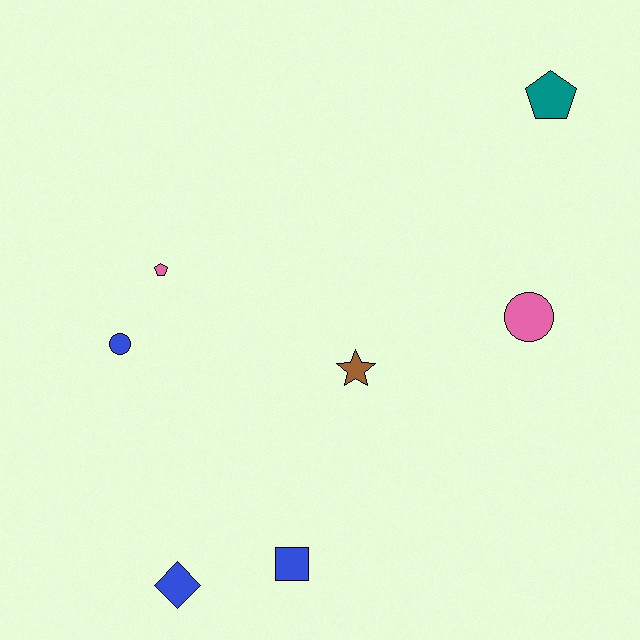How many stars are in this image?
There is 1 star.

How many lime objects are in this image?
There are no lime objects.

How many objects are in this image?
There are 7 objects.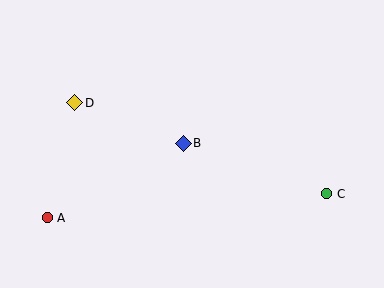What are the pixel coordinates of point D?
Point D is at (75, 103).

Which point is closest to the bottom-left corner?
Point A is closest to the bottom-left corner.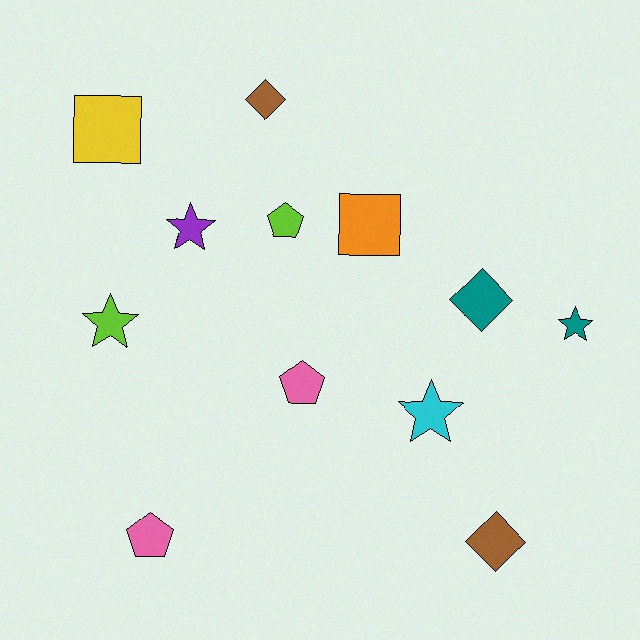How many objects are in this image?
There are 12 objects.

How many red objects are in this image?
There are no red objects.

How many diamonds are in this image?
There are 3 diamonds.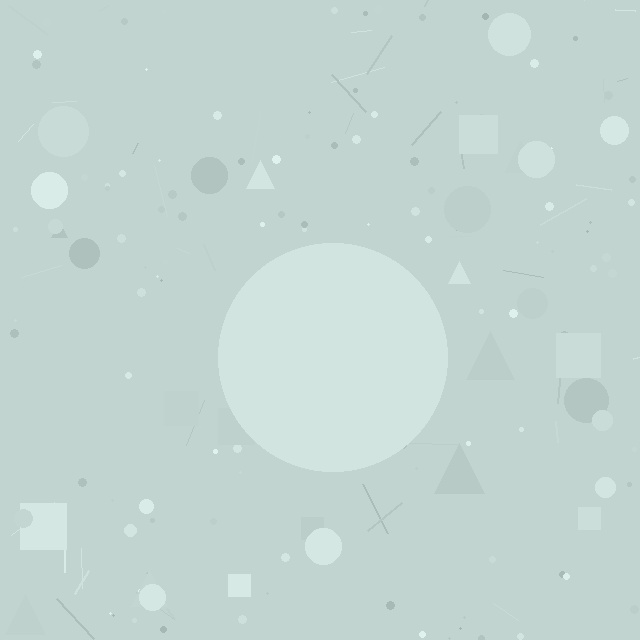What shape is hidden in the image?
A circle is hidden in the image.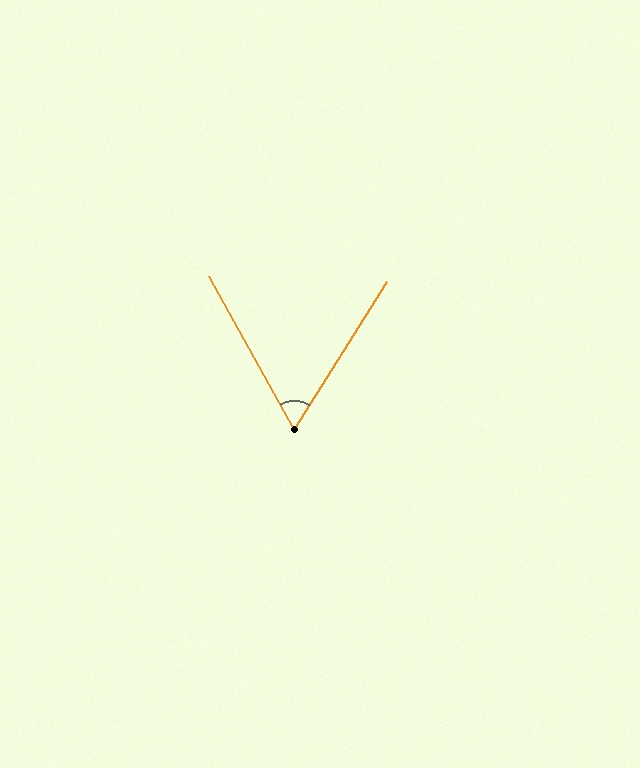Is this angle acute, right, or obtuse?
It is acute.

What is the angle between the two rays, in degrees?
Approximately 61 degrees.